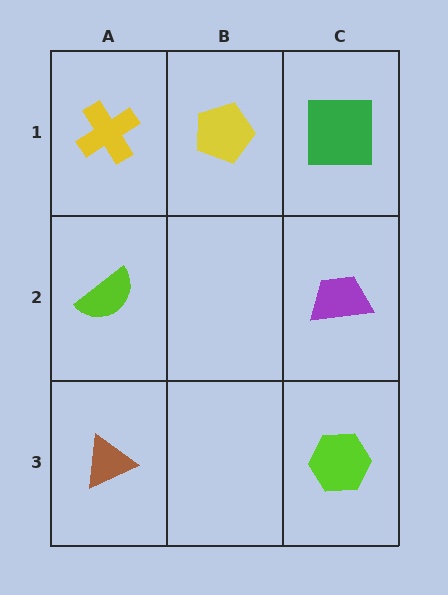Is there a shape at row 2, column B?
No, that cell is empty.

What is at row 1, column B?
A yellow pentagon.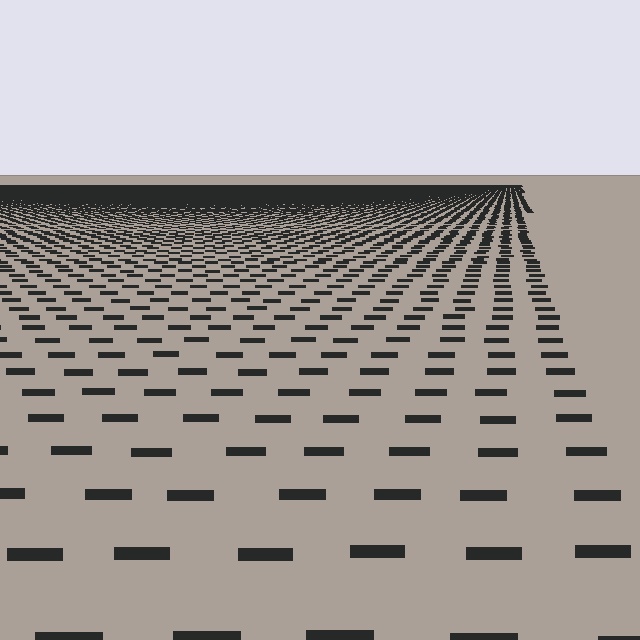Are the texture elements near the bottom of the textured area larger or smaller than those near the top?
Larger. Near the bottom, elements are closer to the viewer and appear at a bigger on-screen size.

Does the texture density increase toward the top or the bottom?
Density increases toward the top.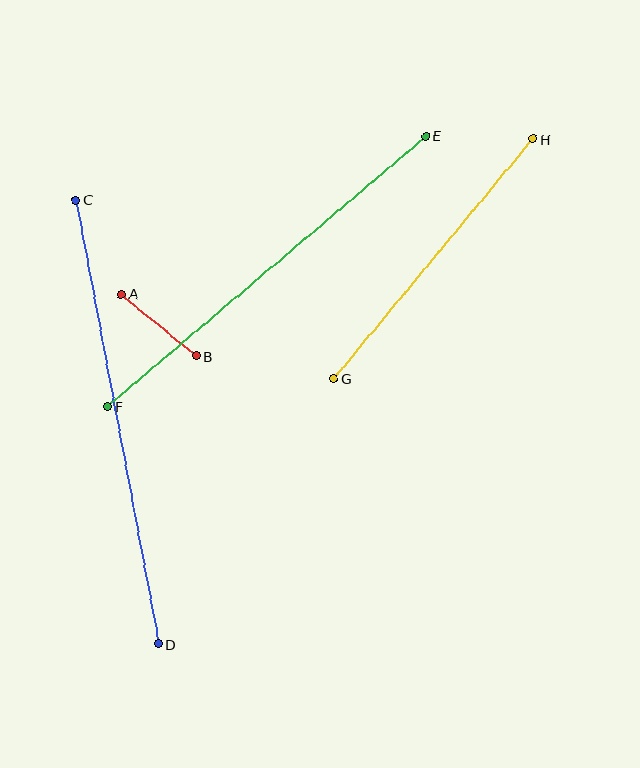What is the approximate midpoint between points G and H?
The midpoint is at approximately (434, 259) pixels.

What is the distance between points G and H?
The distance is approximately 311 pixels.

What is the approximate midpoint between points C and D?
The midpoint is at approximately (117, 422) pixels.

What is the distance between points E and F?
The distance is approximately 417 pixels.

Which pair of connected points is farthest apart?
Points C and D are farthest apart.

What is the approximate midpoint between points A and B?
The midpoint is at approximately (159, 325) pixels.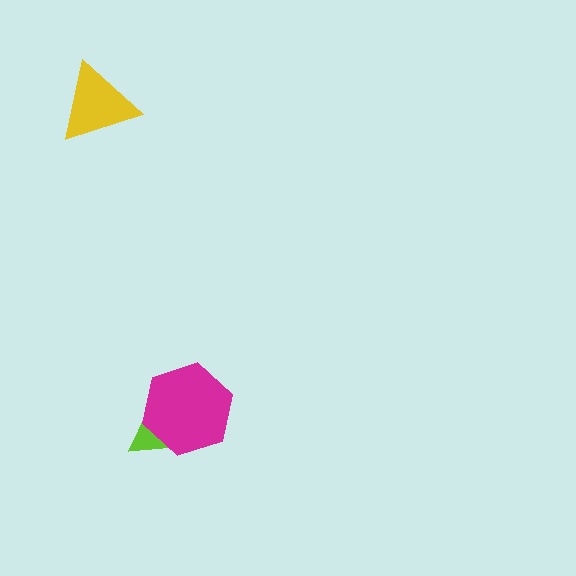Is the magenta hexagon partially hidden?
No, no other shape covers it.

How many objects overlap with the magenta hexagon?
1 object overlaps with the magenta hexagon.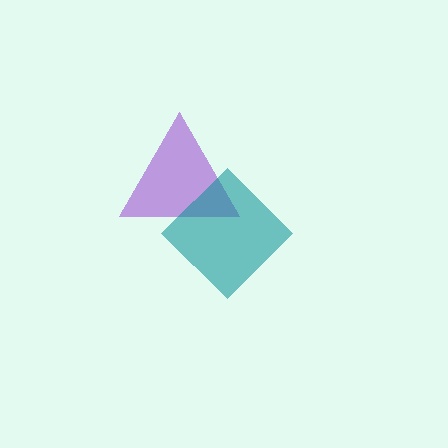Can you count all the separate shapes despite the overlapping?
Yes, there are 2 separate shapes.